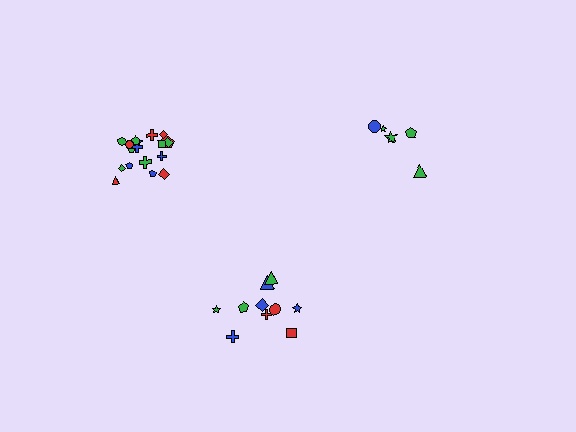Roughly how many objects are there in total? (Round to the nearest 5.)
Roughly 35 objects in total.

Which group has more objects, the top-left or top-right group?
The top-left group.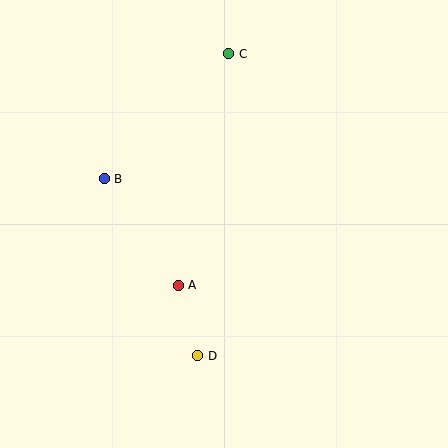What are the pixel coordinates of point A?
Point A is at (178, 285).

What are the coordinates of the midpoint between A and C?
The midpoint between A and C is at (204, 170).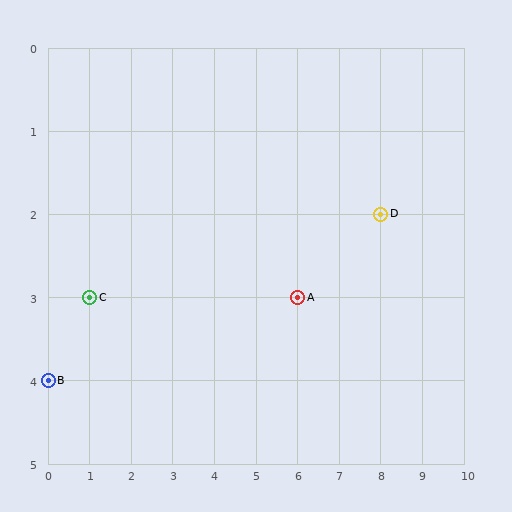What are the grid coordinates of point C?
Point C is at grid coordinates (1, 3).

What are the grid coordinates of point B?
Point B is at grid coordinates (0, 4).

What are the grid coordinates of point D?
Point D is at grid coordinates (8, 2).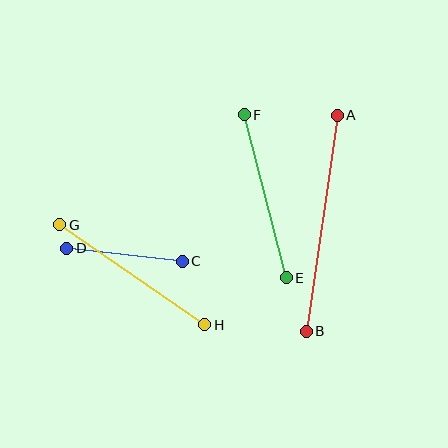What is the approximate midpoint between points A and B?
The midpoint is at approximately (322, 223) pixels.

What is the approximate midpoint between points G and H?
The midpoint is at approximately (132, 275) pixels.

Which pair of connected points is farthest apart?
Points A and B are farthest apart.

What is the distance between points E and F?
The distance is approximately 169 pixels.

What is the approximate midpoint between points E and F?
The midpoint is at approximately (265, 196) pixels.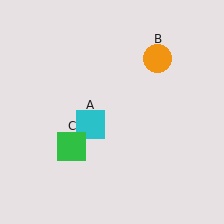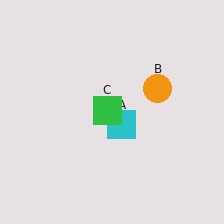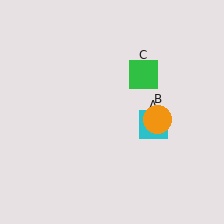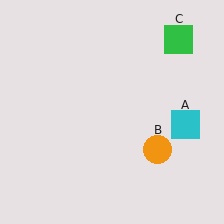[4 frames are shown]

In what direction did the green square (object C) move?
The green square (object C) moved up and to the right.